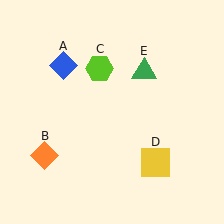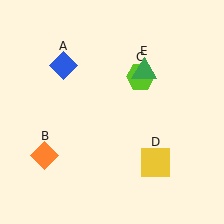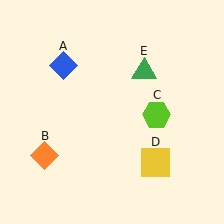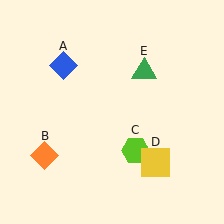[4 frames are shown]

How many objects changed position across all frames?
1 object changed position: lime hexagon (object C).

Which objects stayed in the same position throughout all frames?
Blue diamond (object A) and orange diamond (object B) and yellow square (object D) and green triangle (object E) remained stationary.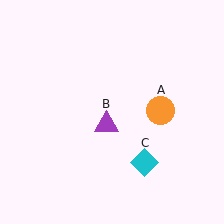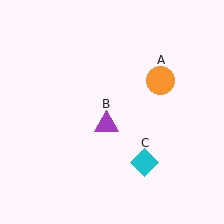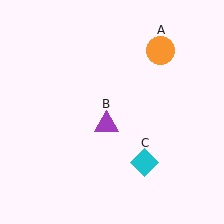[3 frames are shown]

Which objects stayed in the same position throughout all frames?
Purple triangle (object B) and cyan diamond (object C) remained stationary.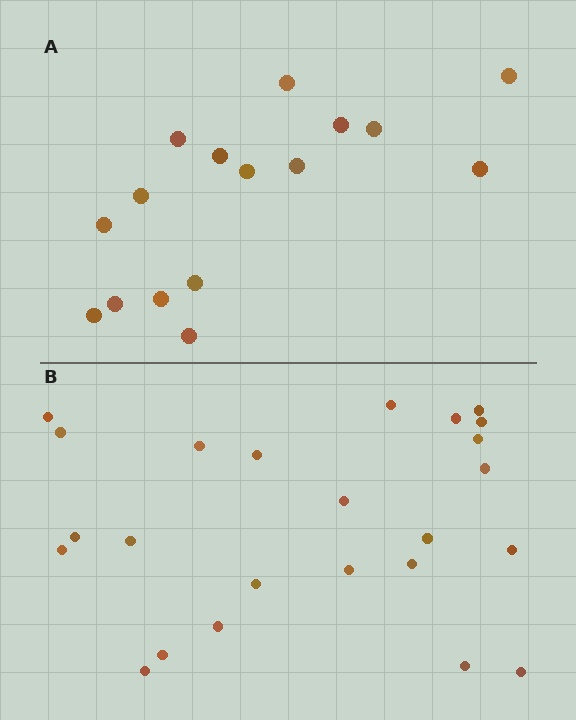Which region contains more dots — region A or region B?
Region B (the bottom region) has more dots.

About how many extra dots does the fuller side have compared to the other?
Region B has roughly 8 or so more dots than region A.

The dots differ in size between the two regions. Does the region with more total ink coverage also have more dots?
No. Region A has more total ink coverage because its dots are larger, but region B actually contains more individual dots. Total area can be misleading — the number of items is what matters here.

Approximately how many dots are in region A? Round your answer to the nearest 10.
About 20 dots. (The exact count is 16, which rounds to 20.)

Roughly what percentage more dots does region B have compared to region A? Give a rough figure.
About 50% more.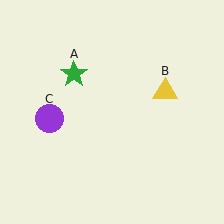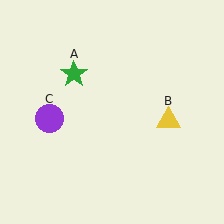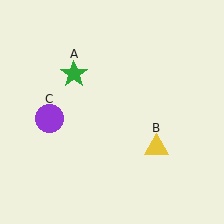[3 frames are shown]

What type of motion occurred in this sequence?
The yellow triangle (object B) rotated clockwise around the center of the scene.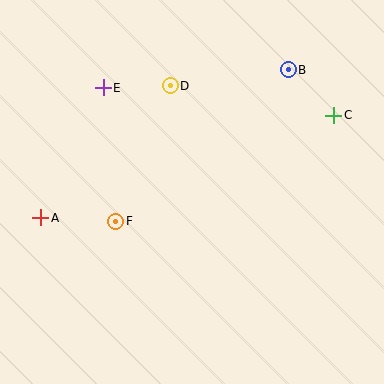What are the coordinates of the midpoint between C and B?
The midpoint between C and B is at (311, 92).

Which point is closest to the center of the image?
Point F at (116, 221) is closest to the center.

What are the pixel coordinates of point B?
Point B is at (288, 70).